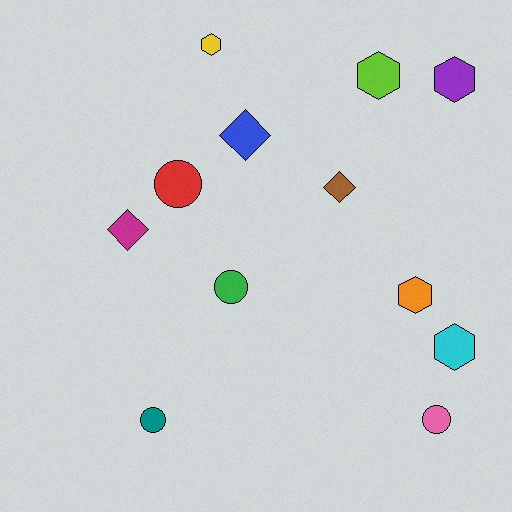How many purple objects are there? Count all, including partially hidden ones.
There is 1 purple object.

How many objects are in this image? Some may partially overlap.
There are 12 objects.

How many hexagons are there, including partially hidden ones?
There are 5 hexagons.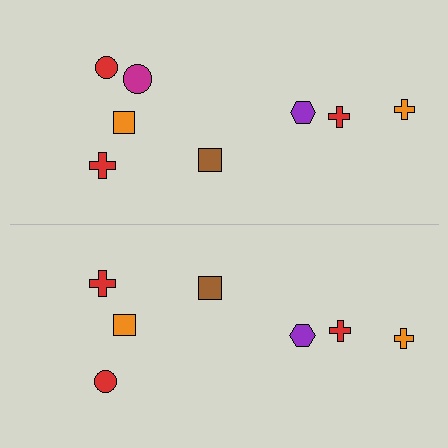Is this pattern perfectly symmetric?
No, the pattern is not perfectly symmetric. A magenta circle is missing from the bottom side.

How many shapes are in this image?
There are 15 shapes in this image.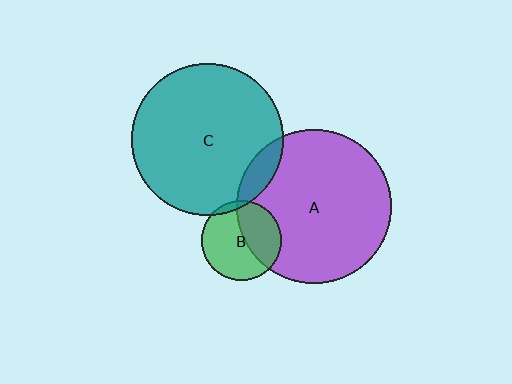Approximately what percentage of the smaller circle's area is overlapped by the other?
Approximately 5%.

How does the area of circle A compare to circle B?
Approximately 3.7 times.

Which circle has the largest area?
Circle A (purple).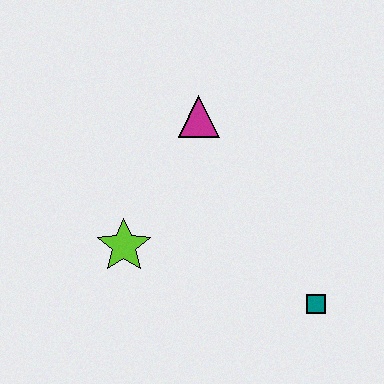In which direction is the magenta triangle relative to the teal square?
The magenta triangle is above the teal square.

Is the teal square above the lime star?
No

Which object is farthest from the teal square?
The magenta triangle is farthest from the teal square.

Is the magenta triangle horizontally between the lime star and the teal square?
Yes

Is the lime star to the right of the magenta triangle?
No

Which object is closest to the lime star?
The magenta triangle is closest to the lime star.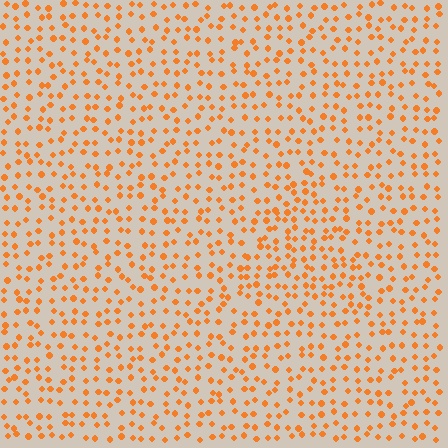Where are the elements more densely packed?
The elements are more densely packed inside the triangle boundary.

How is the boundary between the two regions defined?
The boundary is defined by a change in element density (approximately 1.5x ratio). All elements are the same color, size, and shape.